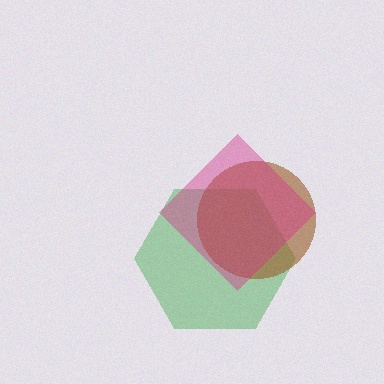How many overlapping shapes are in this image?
There are 3 overlapping shapes in the image.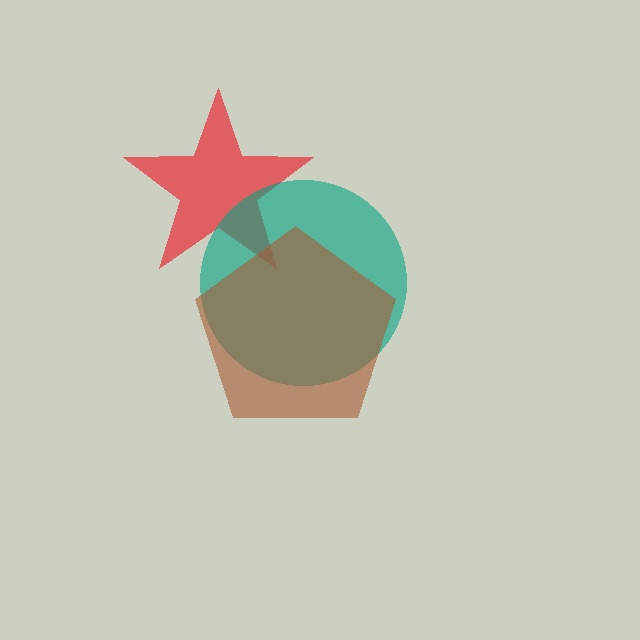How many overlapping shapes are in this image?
There are 3 overlapping shapes in the image.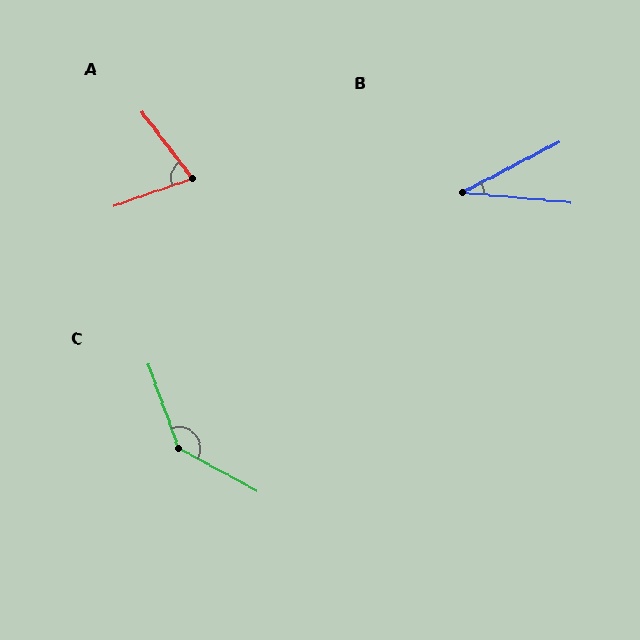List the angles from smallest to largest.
B (33°), A (72°), C (138°).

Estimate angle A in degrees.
Approximately 72 degrees.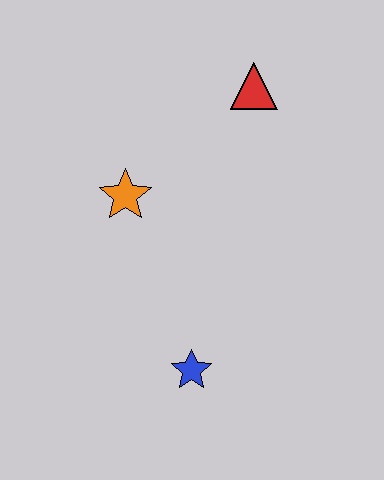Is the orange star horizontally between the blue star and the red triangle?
No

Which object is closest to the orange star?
The red triangle is closest to the orange star.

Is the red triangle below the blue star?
No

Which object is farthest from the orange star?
The blue star is farthest from the orange star.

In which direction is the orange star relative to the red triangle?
The orange star is to the left of the red triangle.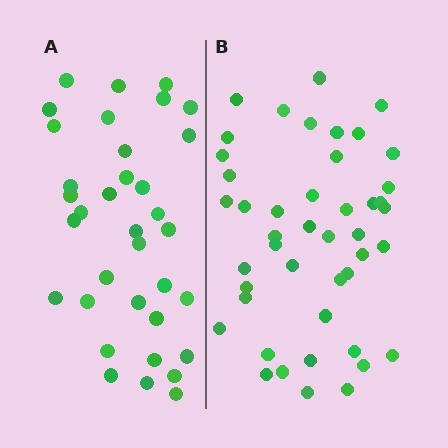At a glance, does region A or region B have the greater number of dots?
Region B (the right region) has more dots.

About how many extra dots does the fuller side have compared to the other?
Region B has roughly 10 or so more dots than region A.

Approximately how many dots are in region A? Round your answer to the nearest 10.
About 40 dots. (The exact count is 35, which rounds to 40.)